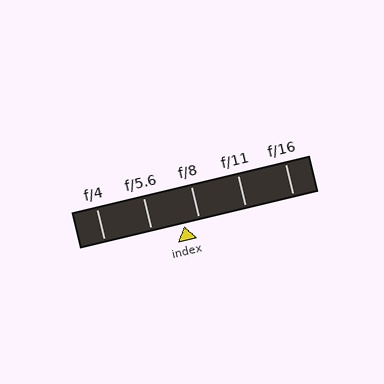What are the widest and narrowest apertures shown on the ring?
The widest aperture shown is f/4 and the narrowest is f/16.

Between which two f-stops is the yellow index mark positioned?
The index mark is between f/5.6 and f/8.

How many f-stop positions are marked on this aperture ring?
There are 5 f-stop positions marked.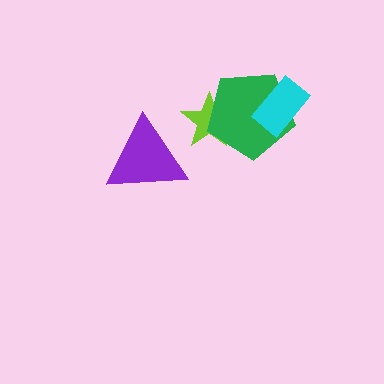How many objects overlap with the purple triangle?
0 objects overlap with the purple triangle.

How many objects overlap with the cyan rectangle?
1 object overlaps with the cyan rectangle.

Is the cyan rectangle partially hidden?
No, no other shape covers it.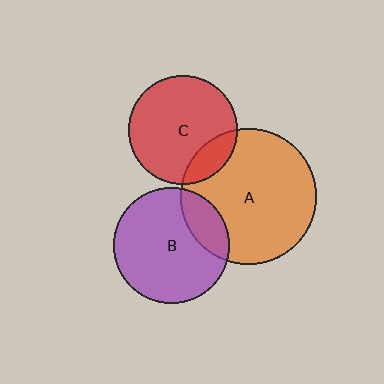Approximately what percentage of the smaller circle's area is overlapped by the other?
Approximately 15%.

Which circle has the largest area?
Circle A (orange).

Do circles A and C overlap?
Yes.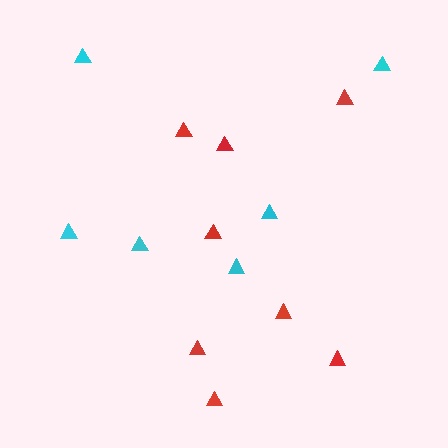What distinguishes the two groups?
There are 2 groups: one group of cyan triangles (6) and one group of red triangles (8).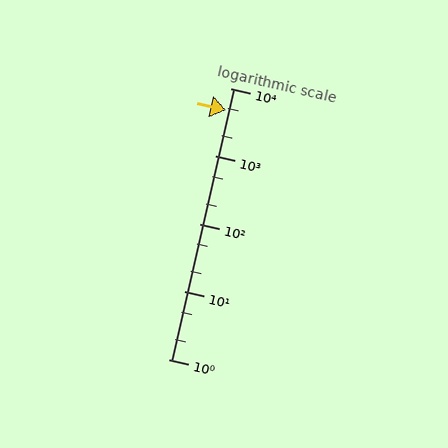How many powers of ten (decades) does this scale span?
The scale spans 4 decades, from 1 to 10000.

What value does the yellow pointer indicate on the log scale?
The pointer indicates approximately 4700.